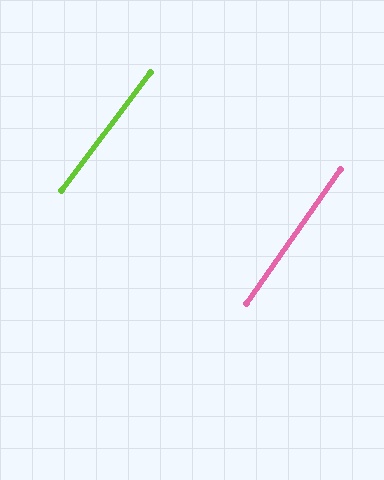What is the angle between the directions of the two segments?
Approximately 2 degrees.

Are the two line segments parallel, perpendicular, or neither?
Parallel — their directions differ by only 1.8°.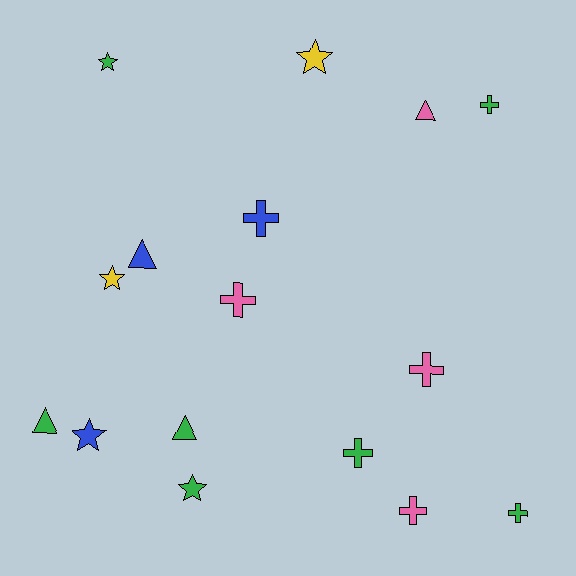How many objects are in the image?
There are 16 objects.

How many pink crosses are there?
There are 3 pink crosses.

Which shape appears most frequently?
Cross, with 7 objects.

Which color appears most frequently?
Green, with 7 objects.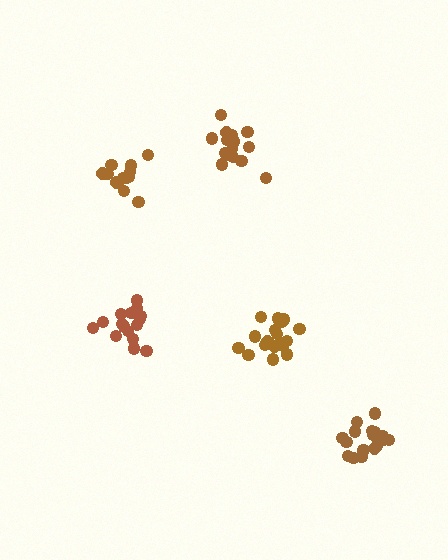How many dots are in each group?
Group 1: 15 dots, Group 2: 17 dots, Group 3: 18 dots, Group 4: 13 dots, Group 5: 16 dots (79 total).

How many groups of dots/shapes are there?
There are 5 groups.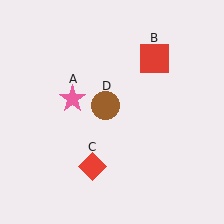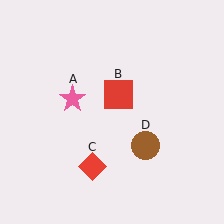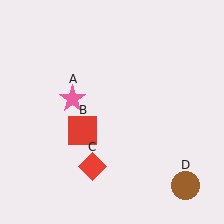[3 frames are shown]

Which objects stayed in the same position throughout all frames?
Pink star (object A) and red diamond (object C) remained stationary.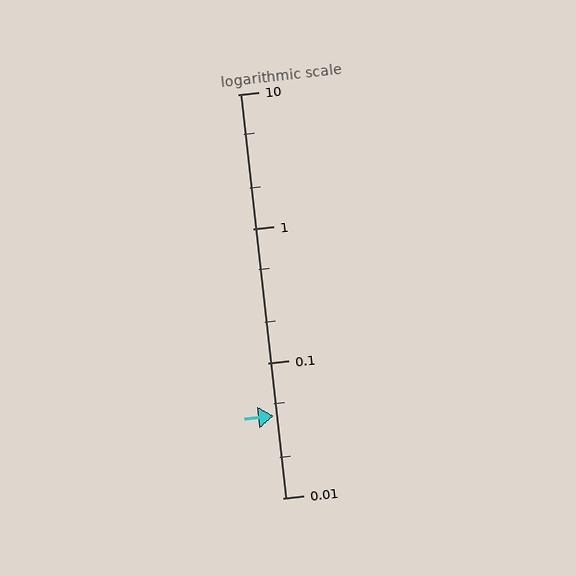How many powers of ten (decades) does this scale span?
The scale spans 3 decades, from 0.01 to 10.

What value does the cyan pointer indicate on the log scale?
The pointer indicates approximately 0.041.